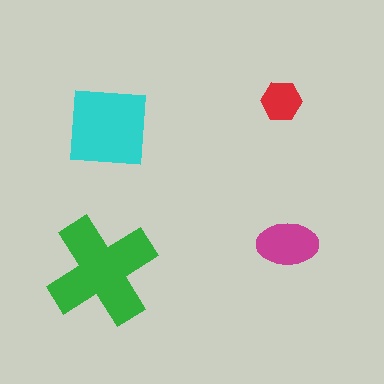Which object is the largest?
The green cross.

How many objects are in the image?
There are 4 objects in the image.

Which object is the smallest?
The red hexagon.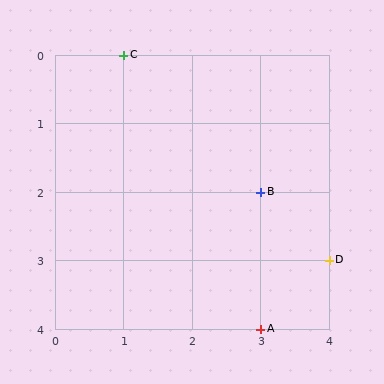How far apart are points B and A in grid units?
Points B and A are 2 rows apart.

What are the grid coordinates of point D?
Point D is at grid coordinates (4, 3).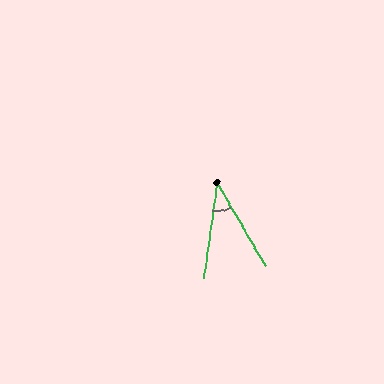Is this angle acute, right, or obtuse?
It is acute.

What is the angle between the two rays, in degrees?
Approximately 38 degrees.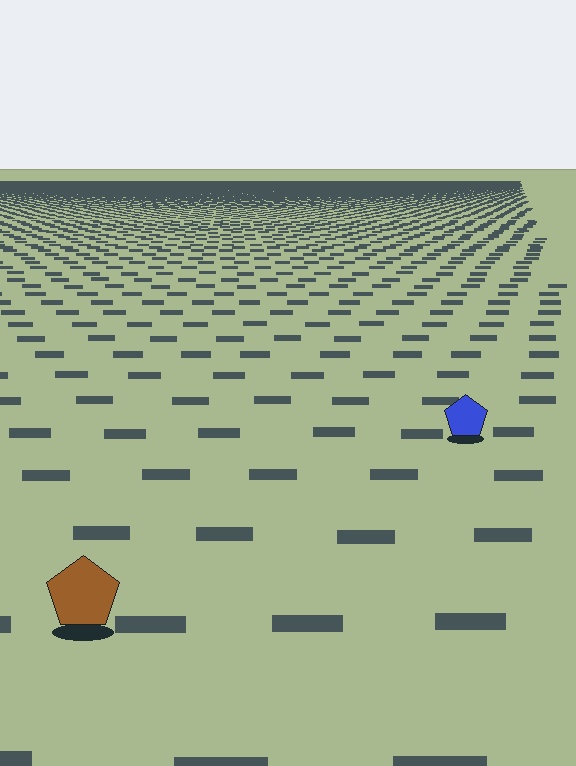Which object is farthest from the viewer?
The blue pentagon is farthest from the viewer. It appears smaller and the ground texture around it is denser.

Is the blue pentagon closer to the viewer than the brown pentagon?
No. The brown pentagon is closer — you can tell from the texture gradient: the ground texture is coarser near it.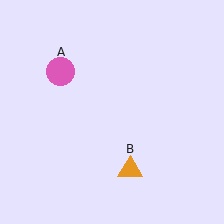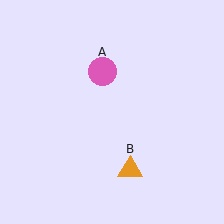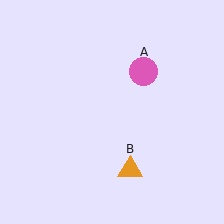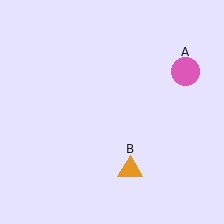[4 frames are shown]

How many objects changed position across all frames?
1 object changed position: pink circle (object A).